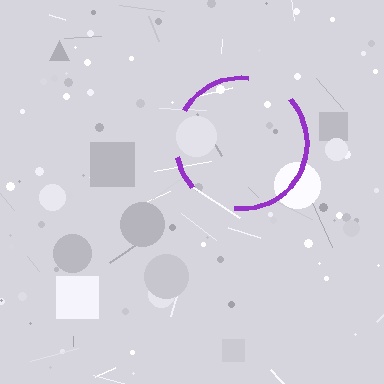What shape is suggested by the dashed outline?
The dashed outline suggests a circle.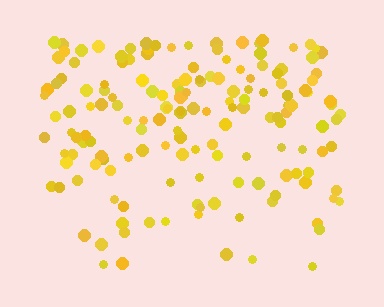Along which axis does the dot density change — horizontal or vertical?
Vertical.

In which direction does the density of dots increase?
From bottom to top, with the top side densest.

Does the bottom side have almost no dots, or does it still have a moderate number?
Still a moderate number, just noticeably fewer than the top.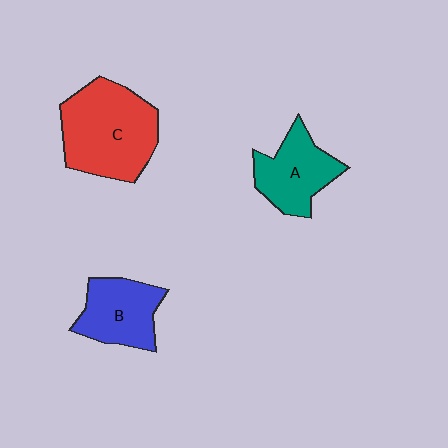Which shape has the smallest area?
Shape B (blue).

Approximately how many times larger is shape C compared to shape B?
Approximately 1.6 times.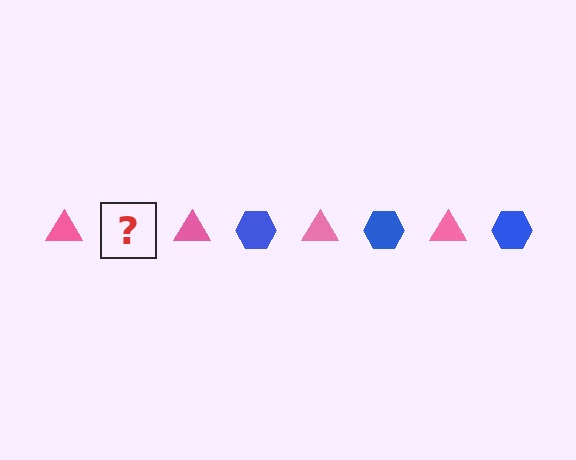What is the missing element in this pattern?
The missing element is a blue hexagon.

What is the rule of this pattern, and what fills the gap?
The rule is that the pattern alternates between pink triangle and blue hexagon. The gap should be filled with a blue hexagon.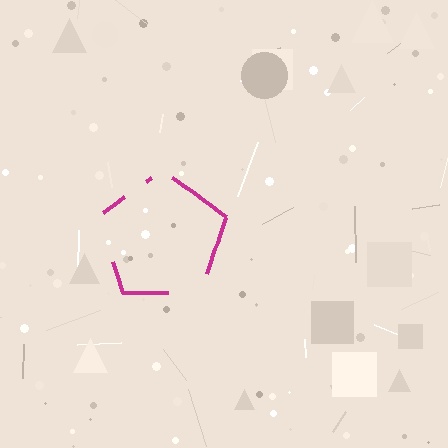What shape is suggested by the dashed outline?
The dashed outline suggests a pentagon.